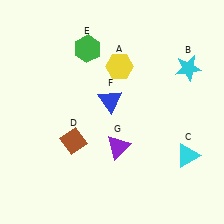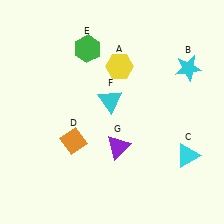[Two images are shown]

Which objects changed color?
D changed from brown to orange. F changed from blue to cyan.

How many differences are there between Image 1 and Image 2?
There are 2 differences between the two images.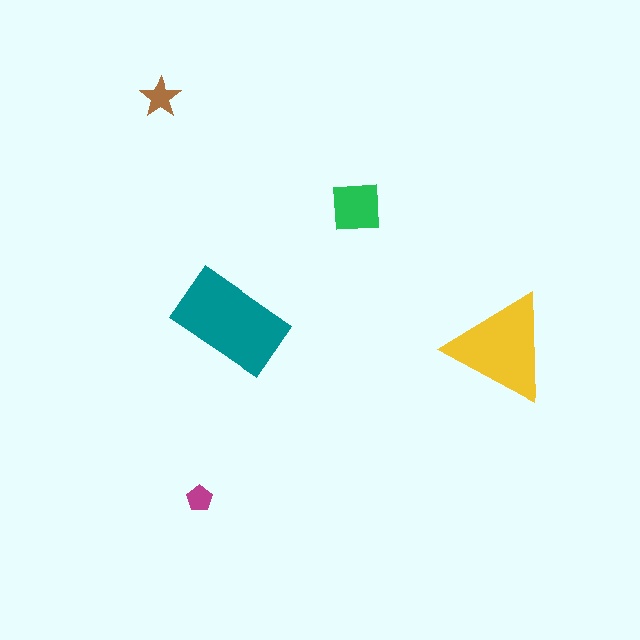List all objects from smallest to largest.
The magenta pentagon, the brown star, the green square, the yellow triangle, the teal rectangle.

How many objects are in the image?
There are 5 objects in the image.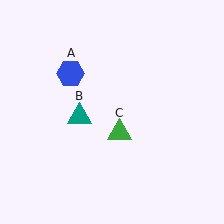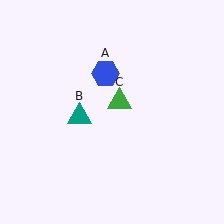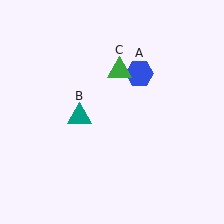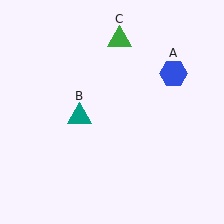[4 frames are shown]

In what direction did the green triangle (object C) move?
The green triangle (object C) moved up.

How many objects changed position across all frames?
2 objects changed position: blue hexagon (object A), green triangle (object C).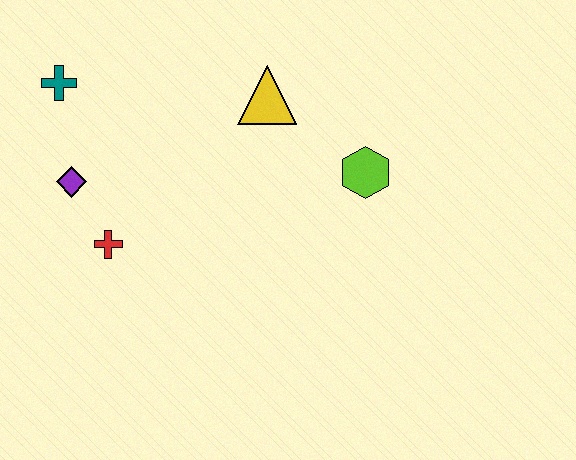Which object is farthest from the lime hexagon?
The teal cross is farthest from the lime hexagon.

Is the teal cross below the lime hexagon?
No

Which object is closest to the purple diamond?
The red cross is closest to the purple diamond.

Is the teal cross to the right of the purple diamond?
No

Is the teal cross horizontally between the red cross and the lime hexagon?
No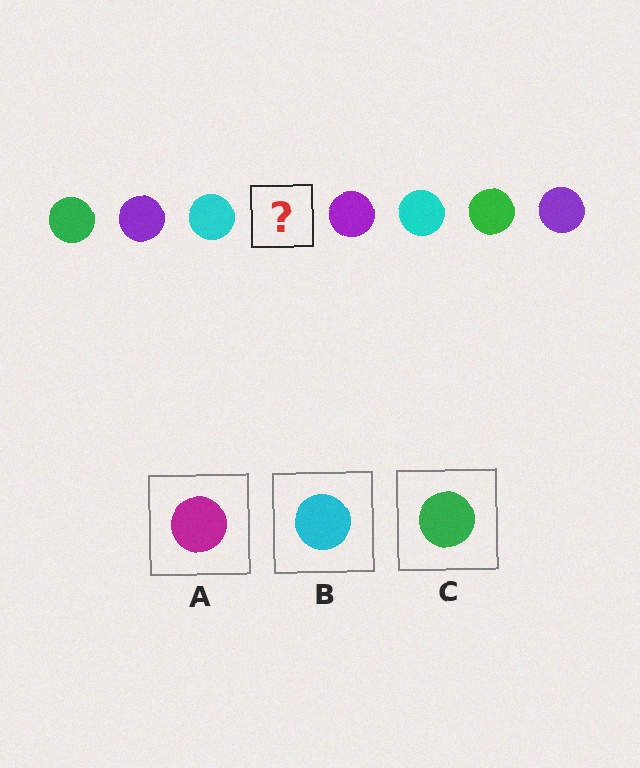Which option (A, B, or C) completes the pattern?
C.